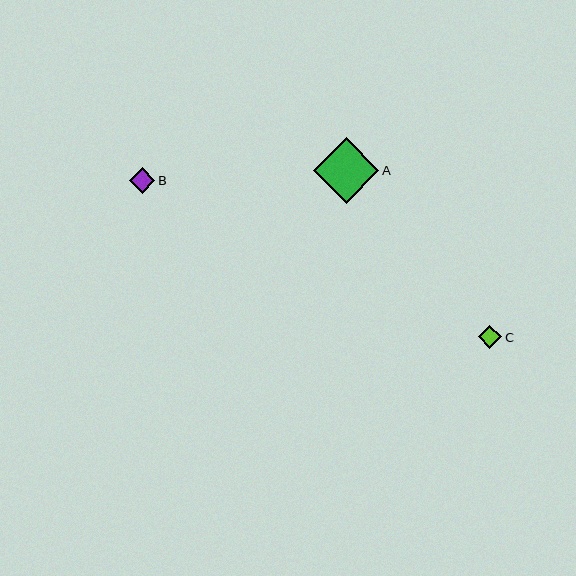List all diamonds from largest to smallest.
From largest to smallest: A, B, C.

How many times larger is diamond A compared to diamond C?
Diamond A is approximately 2.8 times the size of diamond C.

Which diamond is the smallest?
Diamond C is the smallest with a size of approximately 23 pixels.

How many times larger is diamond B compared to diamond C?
Diamond B is approximately 1.1 times the size of diamond C.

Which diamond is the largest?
Diamond A is the largest with a size of approximately 66 pixels.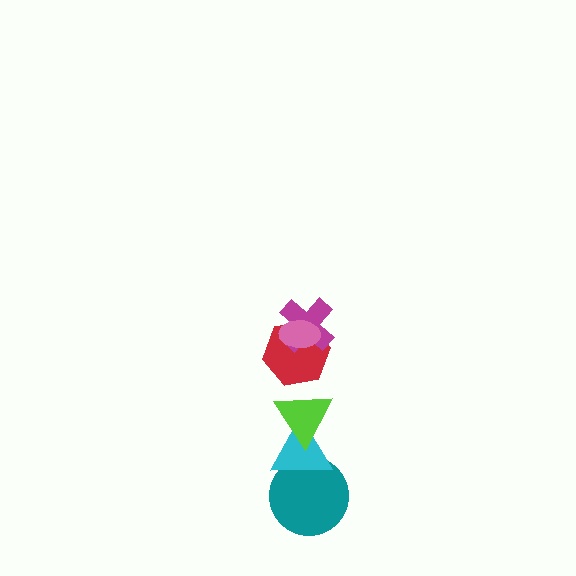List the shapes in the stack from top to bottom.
From top to bottom: the pink ellipse, the magenta cross, the red hexagon, the lime triangle, the cyan triangle, the teal circle.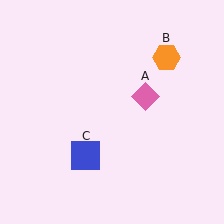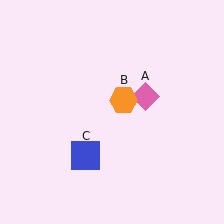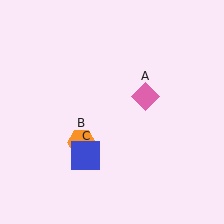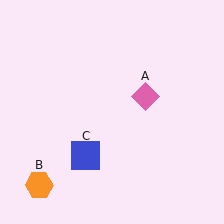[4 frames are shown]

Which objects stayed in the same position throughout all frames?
Pink diamond (object A) and blue square (object C) remained stationary.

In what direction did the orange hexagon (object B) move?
The orange hexagon (object B) moved down and to the left.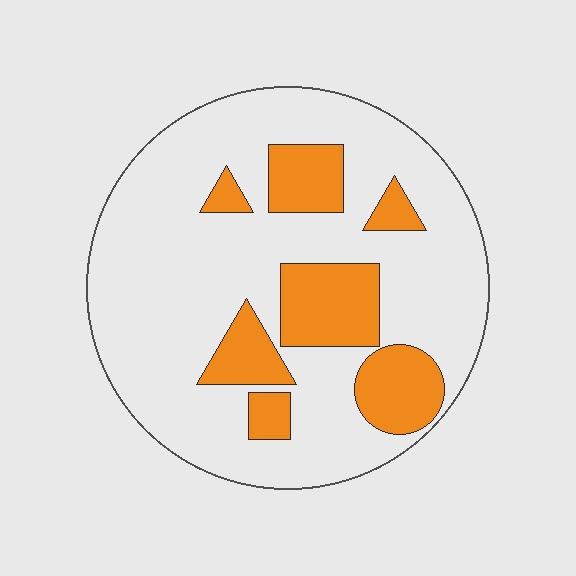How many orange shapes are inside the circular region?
7.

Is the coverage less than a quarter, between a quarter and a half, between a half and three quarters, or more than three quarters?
Less than a quarter.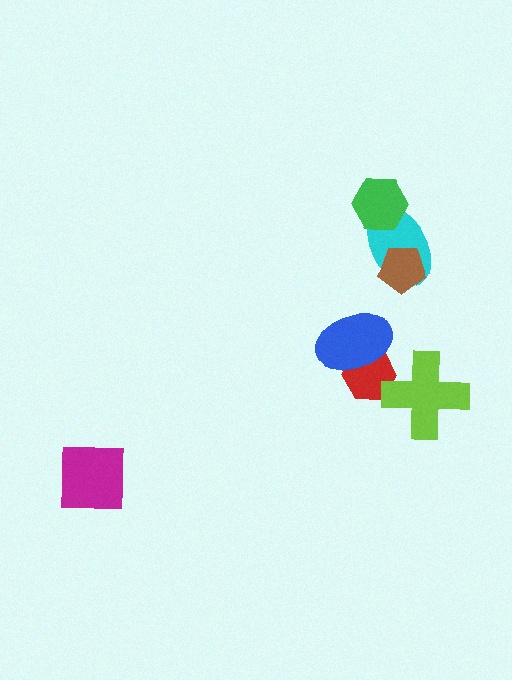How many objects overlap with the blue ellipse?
1 object overlaps with the blue ellipse.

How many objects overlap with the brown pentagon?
1 object overlaps with the brown pentagon.